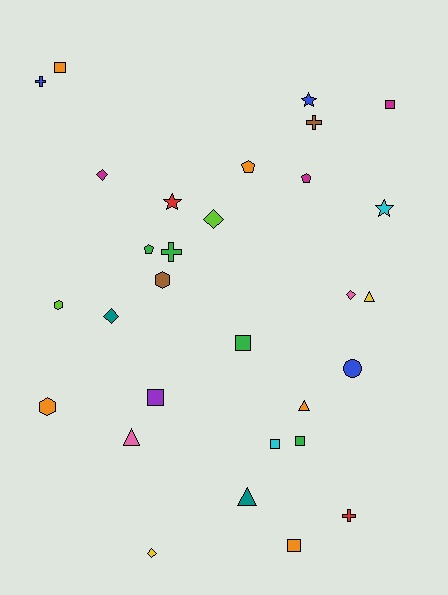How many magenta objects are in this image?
There are 3 magenta objects.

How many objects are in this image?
There are 30 objects.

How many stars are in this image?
There are 3 stars.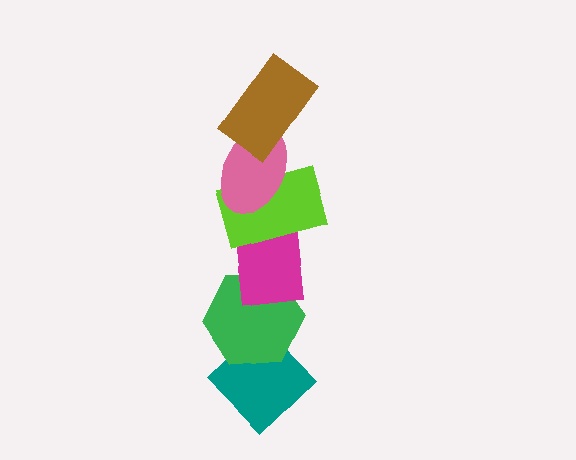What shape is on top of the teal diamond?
The green hexagon is on top of the teal diamond.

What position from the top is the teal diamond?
The teal diamond is 6th from the top.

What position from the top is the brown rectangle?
The brown rectangle is 1st from the top.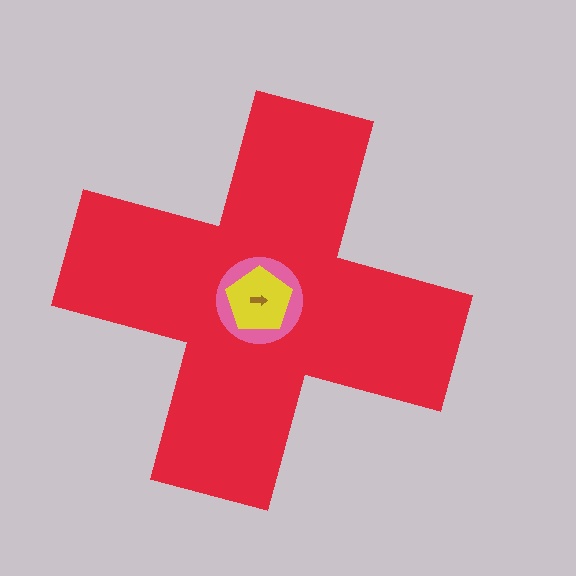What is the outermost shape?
The red cross.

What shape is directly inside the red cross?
The pink circle.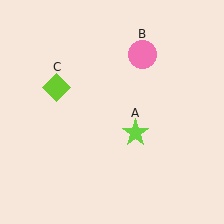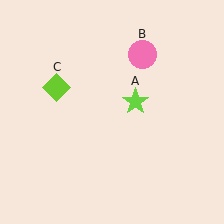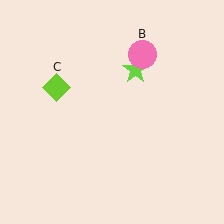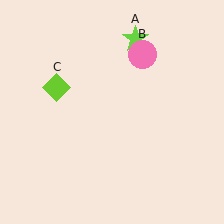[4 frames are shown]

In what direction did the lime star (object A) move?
The lime star (object A) moved up.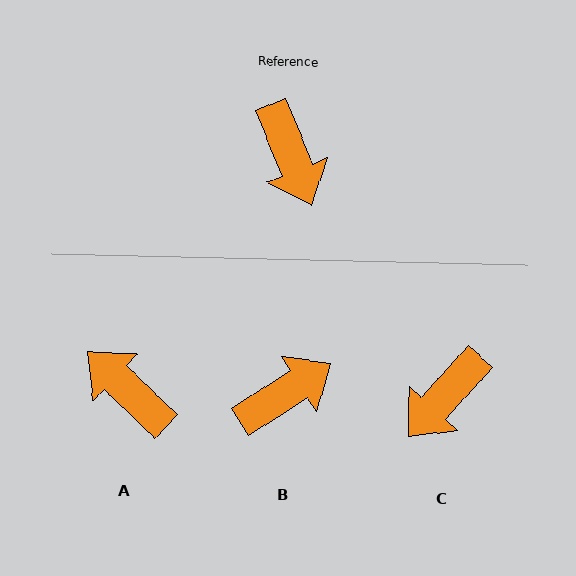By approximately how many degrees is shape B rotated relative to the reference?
Approximately 100 degrees counter-clockwise.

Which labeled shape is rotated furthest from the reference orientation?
A, about 156 degrees away.